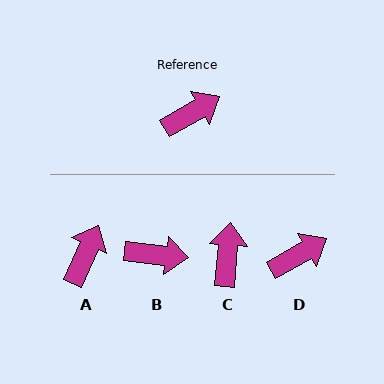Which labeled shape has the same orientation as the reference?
D.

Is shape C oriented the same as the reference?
No, it is off by about 55 degrees.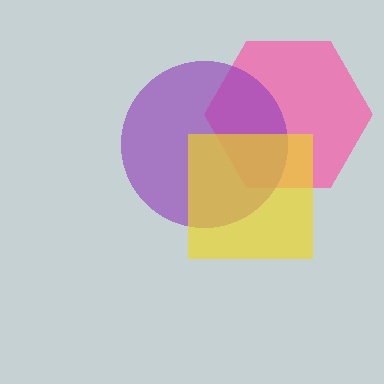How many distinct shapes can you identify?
There are 3 distinct shapes: a pink hexagon, a purple circle, a yellow square.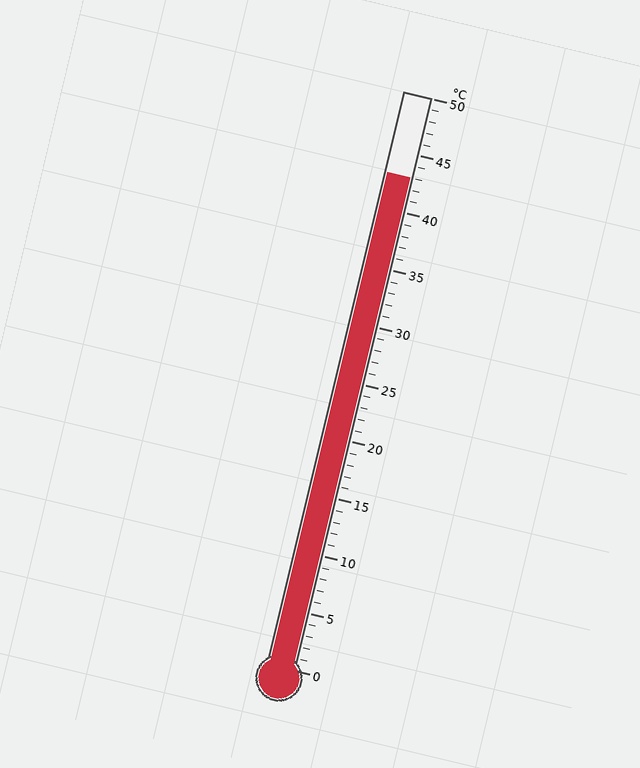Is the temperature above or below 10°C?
The temperature is above 10°C.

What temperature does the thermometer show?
The thermometer shows approximately 43°C.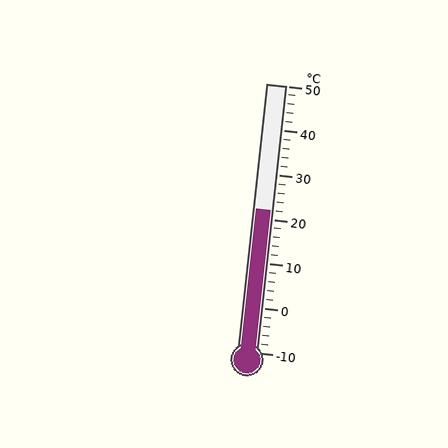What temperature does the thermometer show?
The thermometer shows approximately 22°C.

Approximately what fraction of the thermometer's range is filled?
The thermometer is filled to approximately 55% of its range.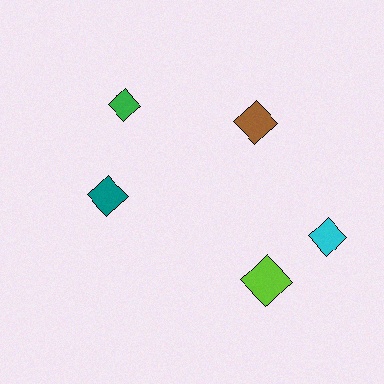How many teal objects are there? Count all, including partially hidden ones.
There is 1 teal object.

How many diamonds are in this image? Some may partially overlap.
There are 5 diamonds.